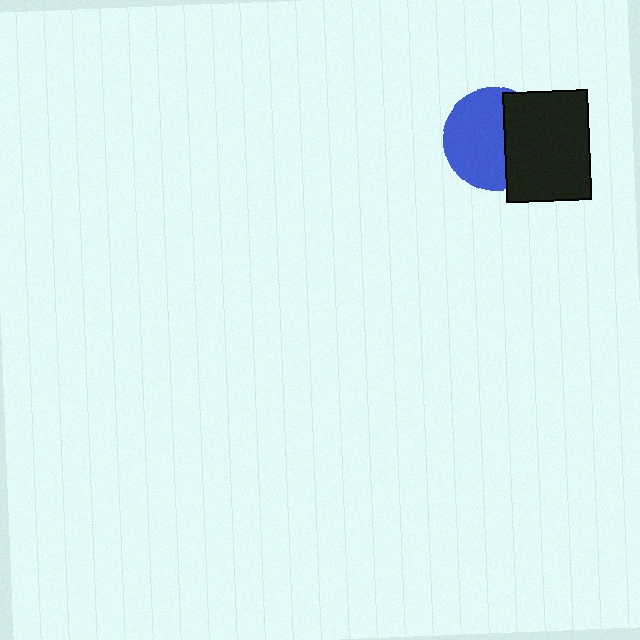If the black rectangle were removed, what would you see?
You would see the complete blue circle.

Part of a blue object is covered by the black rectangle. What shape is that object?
It is a circle.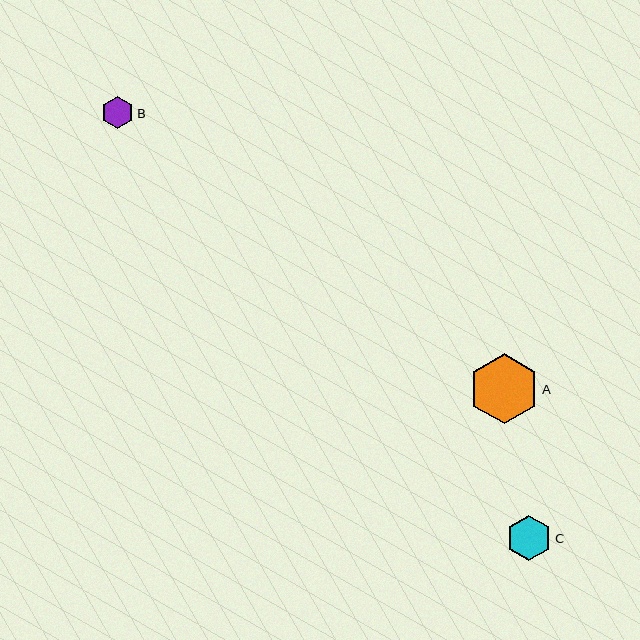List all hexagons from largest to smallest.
From largest to smallest: A, C, B.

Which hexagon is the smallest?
Hexagon B is the smallest with a size of approximately 32 pixels.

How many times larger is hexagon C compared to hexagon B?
Hexagon C is approximately 1.4 times the size of hexagon B.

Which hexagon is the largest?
Hexagon A is the largest with a size of approximately 70 pixels.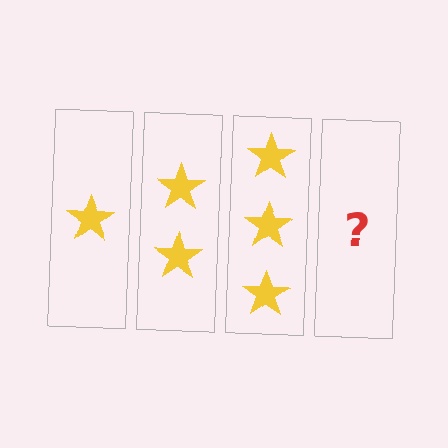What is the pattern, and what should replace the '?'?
The pattern is that each step adds one more star. The '?' should be 4 stars.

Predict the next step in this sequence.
The next step is 4 stars.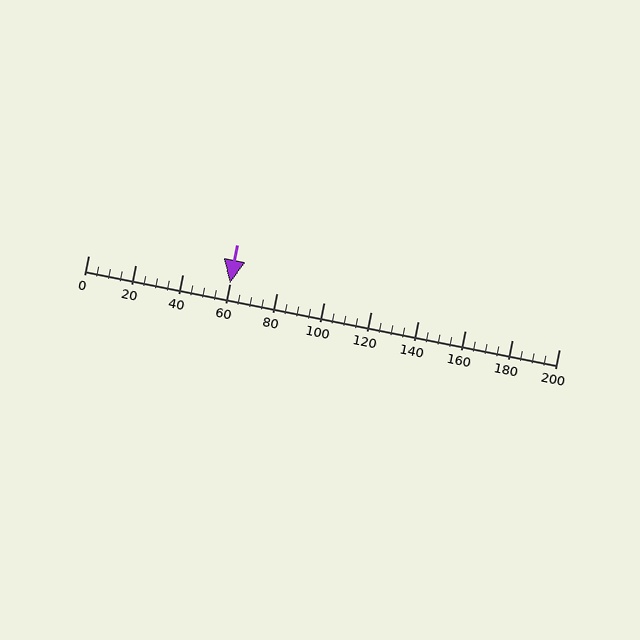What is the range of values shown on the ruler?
The ruler shows values from 0 to 200.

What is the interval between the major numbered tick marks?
The major tick marks are spaced 20 units apart.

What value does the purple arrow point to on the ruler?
The purple arrow points to approximately 60.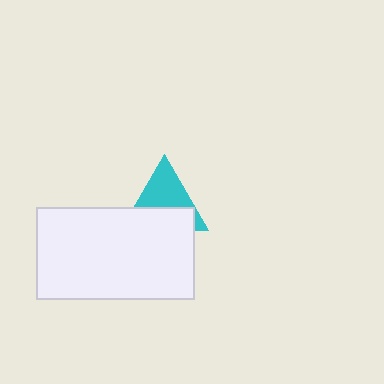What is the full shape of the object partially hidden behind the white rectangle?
The partially hidden object is a cyan triangle.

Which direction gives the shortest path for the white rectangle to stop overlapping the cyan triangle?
Moving down gives the shortest separation.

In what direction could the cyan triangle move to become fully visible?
The cyan triangle could move up. That would shift it out from behind the white rectangle entirely.